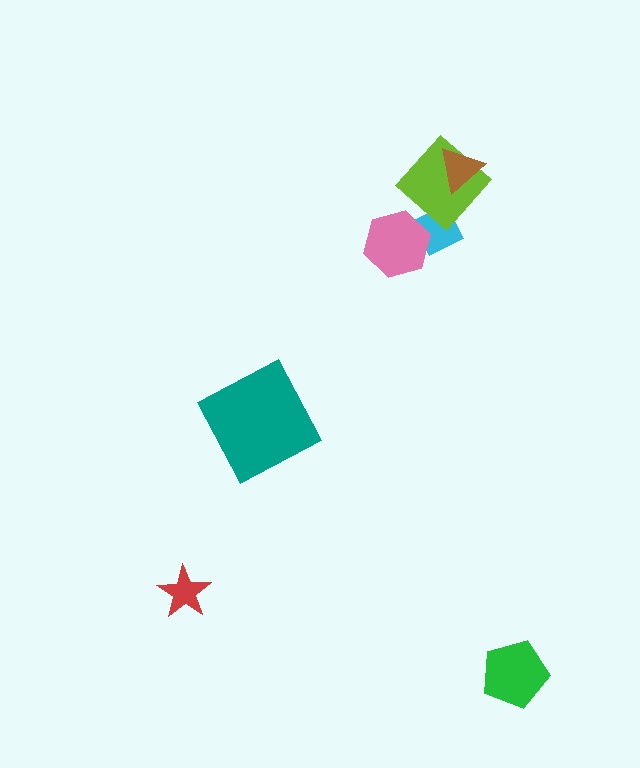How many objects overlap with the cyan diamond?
2 objects overlap with the cyan diamond.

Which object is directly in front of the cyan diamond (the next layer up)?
The lime diamond is directly in front of the cyan diamond.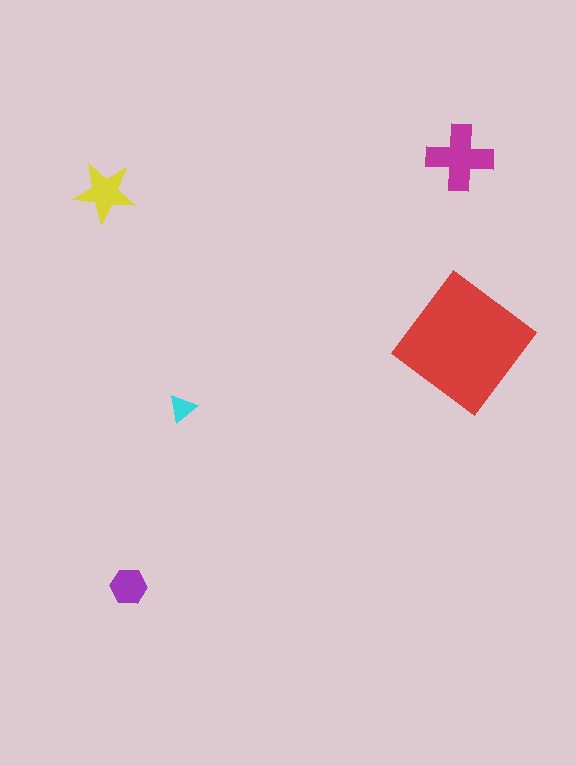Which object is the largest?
The red diamond.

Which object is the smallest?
The cyan triangle.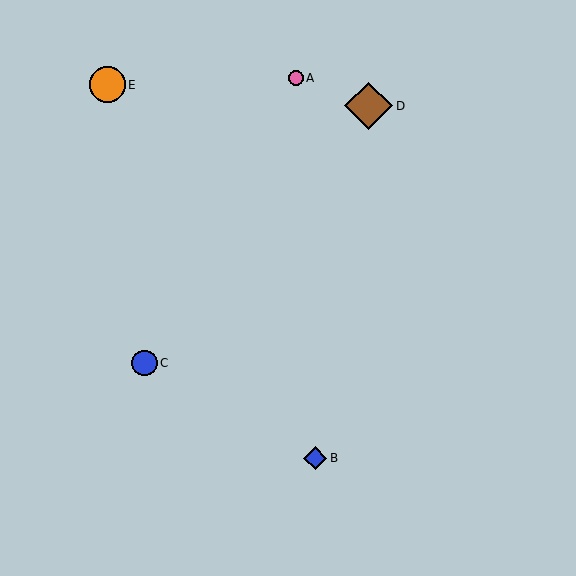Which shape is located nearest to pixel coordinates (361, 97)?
The brown diamond (labeled D) at (369, 106) is nearest to that location.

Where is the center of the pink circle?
The center of the pink circle is at (296, 78).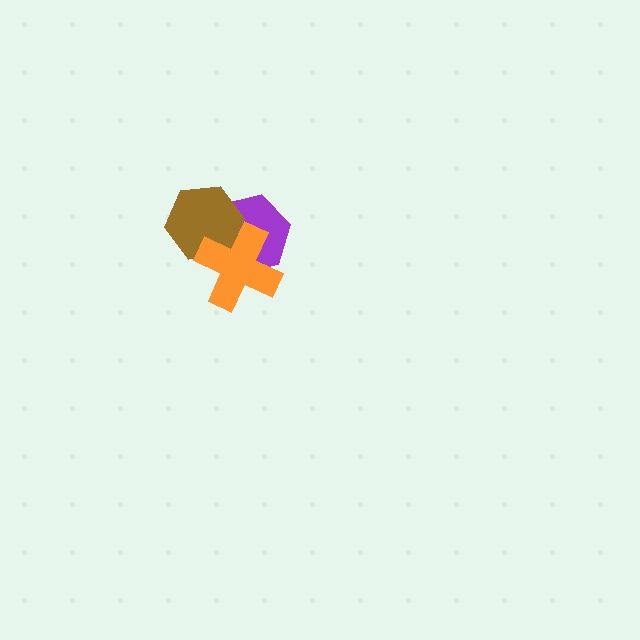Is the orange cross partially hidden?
No, no other shape covers it.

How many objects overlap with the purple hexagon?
2 objects overlap with the purple hexagon.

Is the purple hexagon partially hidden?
Yes, it is partially covered by another shape.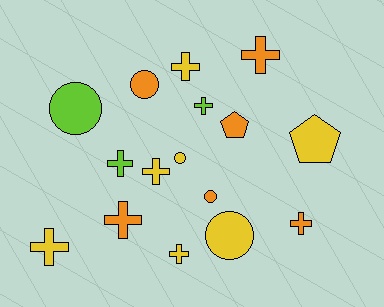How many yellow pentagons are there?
There is 1 yellow pentagon.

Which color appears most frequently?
Yellow, with 7 objects.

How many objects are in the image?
There are 16 objects.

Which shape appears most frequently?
Cross, with 9 objects.